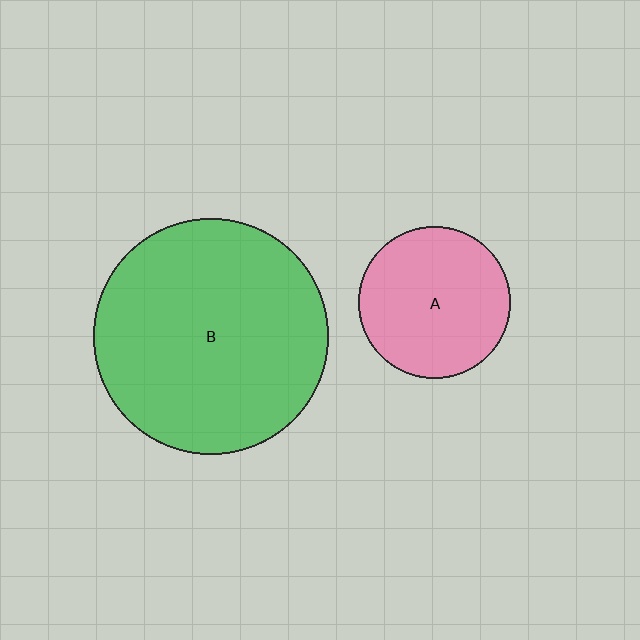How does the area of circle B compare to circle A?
Approximately 2.4 times.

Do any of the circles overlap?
No, none of the circles overlap.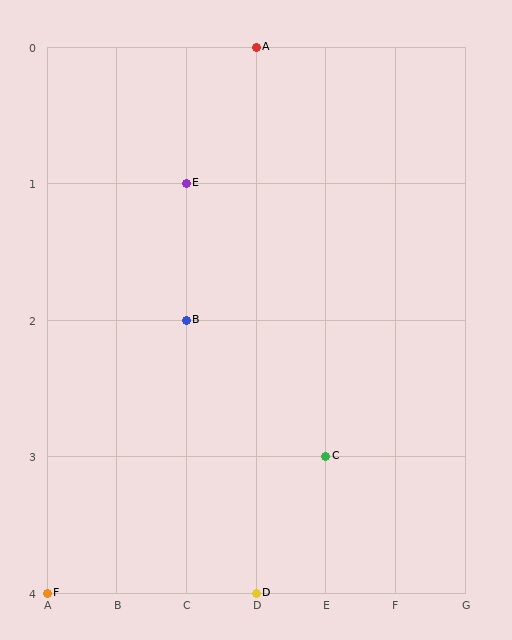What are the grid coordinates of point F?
Point F is at grid coordinates (A, 4).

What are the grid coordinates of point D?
Point D is at grid coordinates (D, 4).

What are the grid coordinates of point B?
Point B is at grid coordinates (C, 2).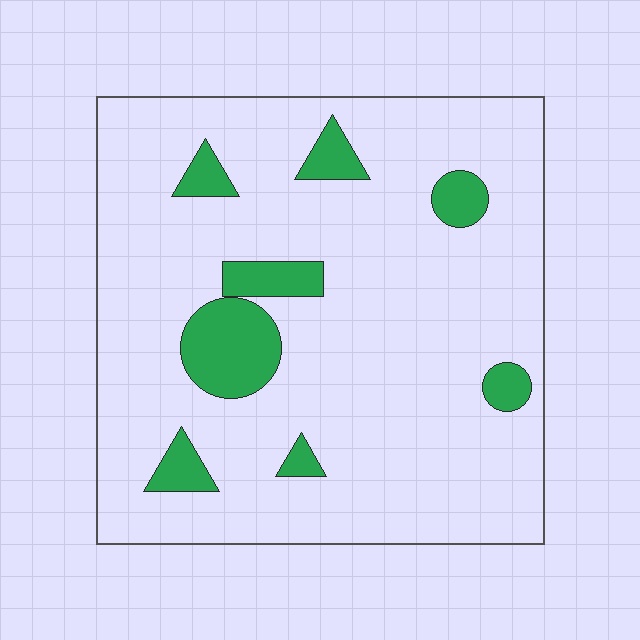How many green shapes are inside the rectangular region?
8.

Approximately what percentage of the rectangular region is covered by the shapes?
Approximately 10%.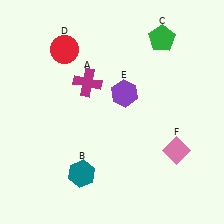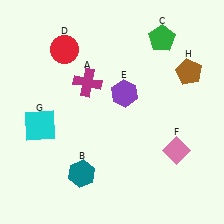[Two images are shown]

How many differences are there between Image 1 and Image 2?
There are 2 differences between the two images.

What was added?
A cyan square (G), a brown pentagon (H) were added in Image 2.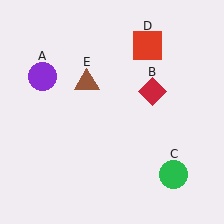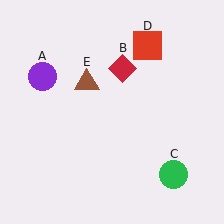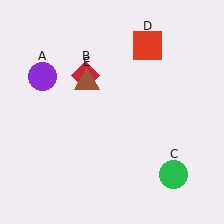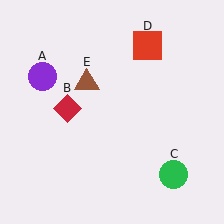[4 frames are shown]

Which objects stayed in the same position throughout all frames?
Purple circle (object A) and green circle (object C) and red square (object D) and brown triangle (object E) remained stationary.